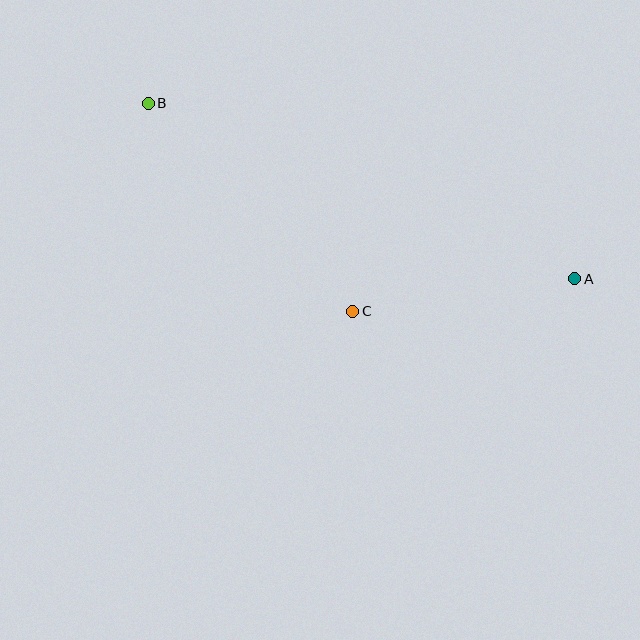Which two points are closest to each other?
Points A and C are closest to each other.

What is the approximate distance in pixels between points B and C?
The distance between B and C is approximately 292 pixels.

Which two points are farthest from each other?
Points A and B are farthest from each other.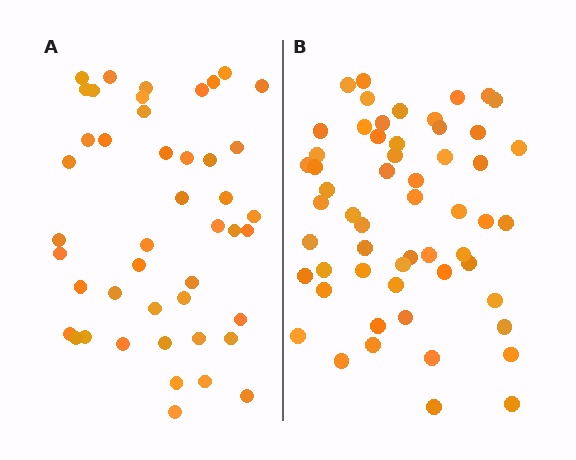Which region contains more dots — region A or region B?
Region B (the right region) has more dots.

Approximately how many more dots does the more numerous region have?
Region B has roughly 12 or so more dots than region A.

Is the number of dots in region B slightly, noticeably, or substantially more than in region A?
Region B has only slightly more — the two regions are fairly close. The ratio is roughly 1.2 to 1.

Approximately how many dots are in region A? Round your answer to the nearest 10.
About 40 dots. (The exact count is 45, which rounds to 40.)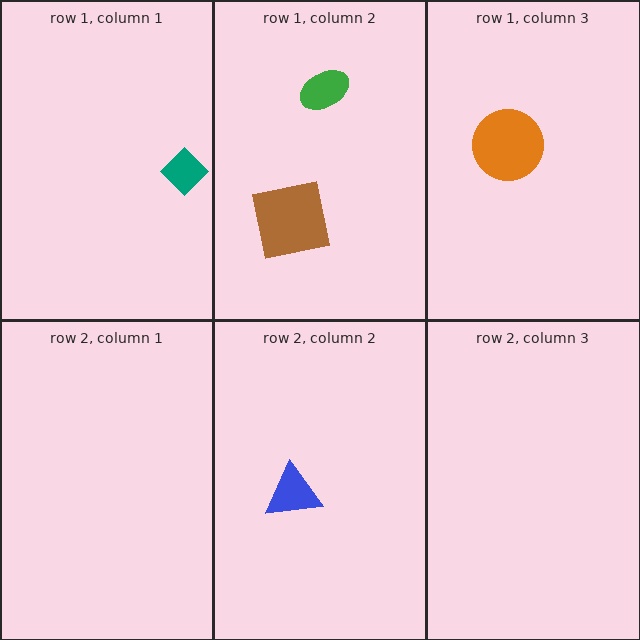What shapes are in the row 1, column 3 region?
The orange circle.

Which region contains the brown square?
The row 1, column 2 region.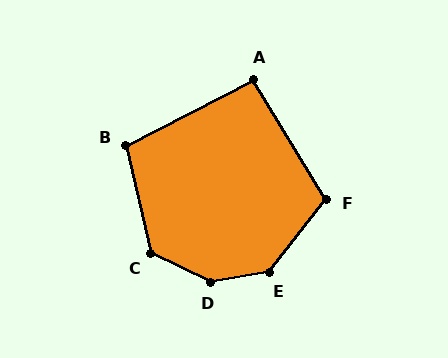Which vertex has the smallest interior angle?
A, at approximately 94 degrees.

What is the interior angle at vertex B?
Approximately 104 degrees (obtuse).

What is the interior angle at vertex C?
Approximately 129 degrees (obtuse).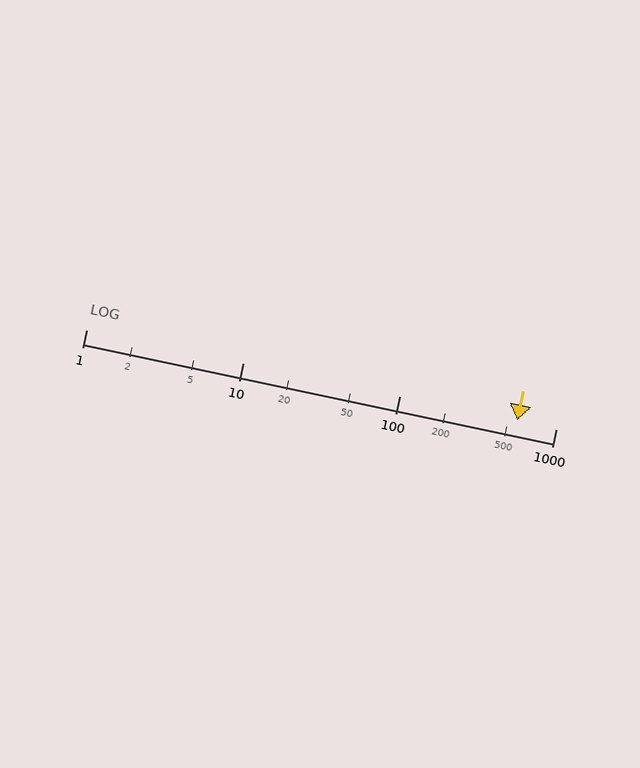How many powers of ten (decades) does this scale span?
The scale spans 3 decades, from 1 to 1000.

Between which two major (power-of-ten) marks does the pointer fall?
The pointer is between 100 and 1000.